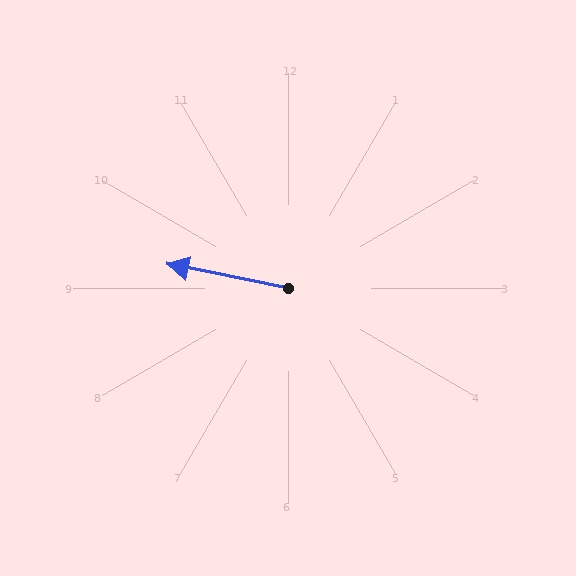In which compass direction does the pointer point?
West.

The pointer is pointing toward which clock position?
Roughly 9 o'clock.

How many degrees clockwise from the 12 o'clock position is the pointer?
Approximately 281 degrees.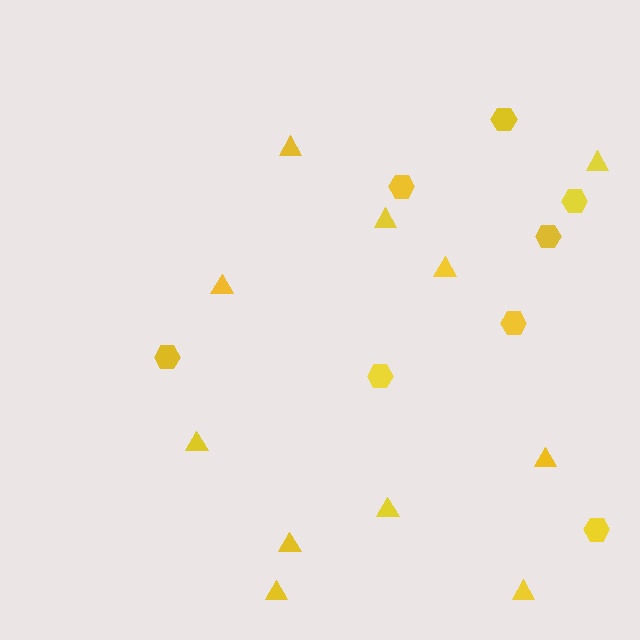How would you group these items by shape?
There are 2 groups: one group of hexagons (8) and one group of triangles (11).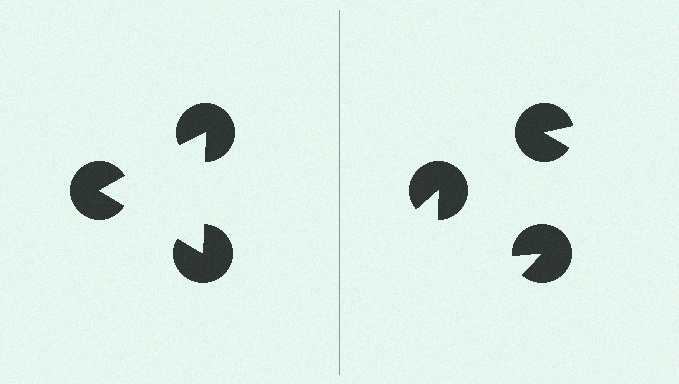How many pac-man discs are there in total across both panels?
6 — 3 on each side.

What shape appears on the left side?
An illusory triangle.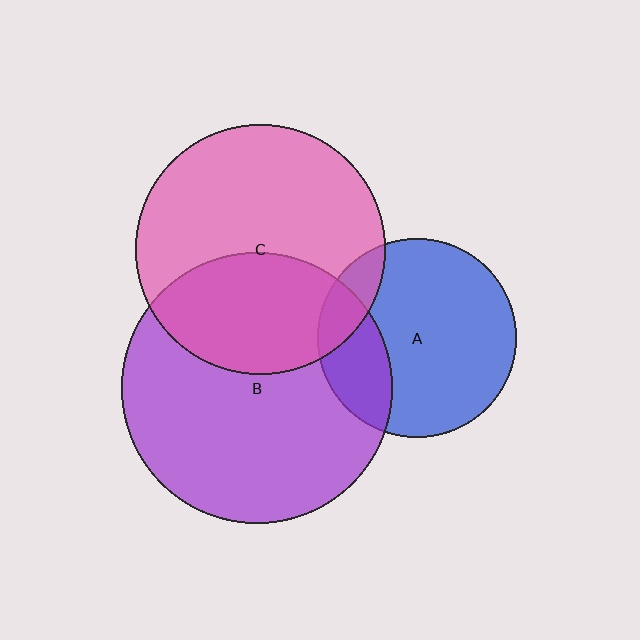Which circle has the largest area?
Circle B (purple).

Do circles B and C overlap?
Yes.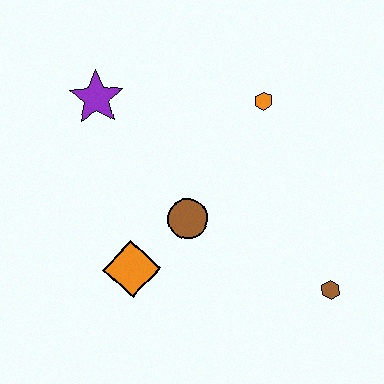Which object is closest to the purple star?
The brown circle is closest to the purple star.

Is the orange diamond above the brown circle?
No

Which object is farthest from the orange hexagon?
The orange diamond is farthest from the orange hexagon.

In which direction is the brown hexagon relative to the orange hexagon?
The brown hexagon is below the orange hexagon.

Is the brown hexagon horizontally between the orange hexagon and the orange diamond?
No